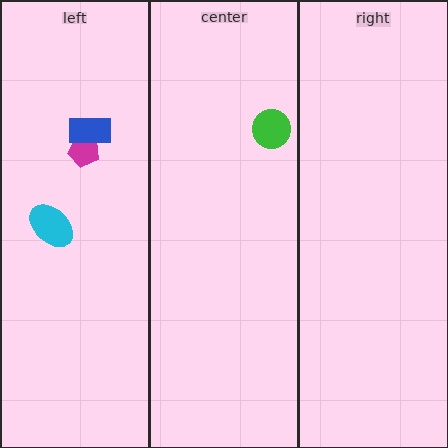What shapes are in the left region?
The cyan ellipse, the magenta pentagon, the blue rectangle.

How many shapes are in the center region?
1.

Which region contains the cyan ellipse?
The left region.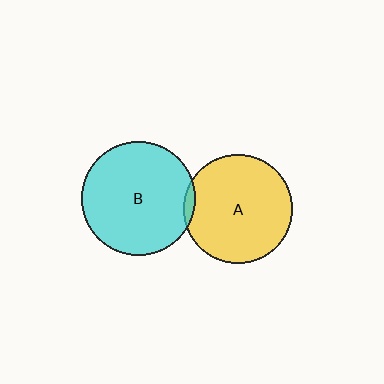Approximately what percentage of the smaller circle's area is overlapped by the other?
Approximately 5%.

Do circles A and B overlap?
Yes.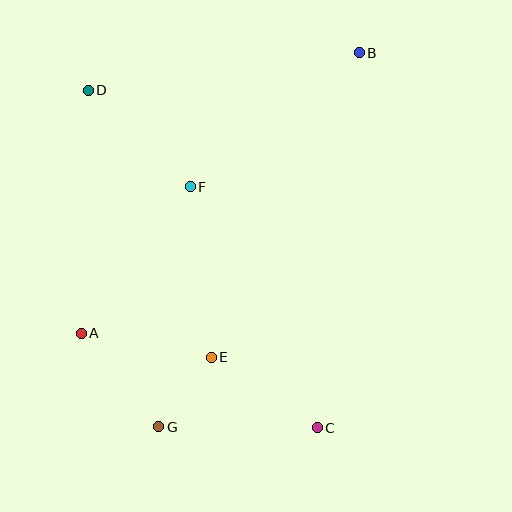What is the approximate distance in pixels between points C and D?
The distance between C and D is approximately 408 pixels.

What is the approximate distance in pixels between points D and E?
The distance between D and E is approximately 294 pixels.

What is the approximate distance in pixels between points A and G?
The distance between A and G is approximately 122 pixels.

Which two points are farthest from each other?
Points B and G are farthest from each other.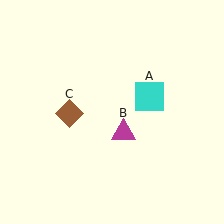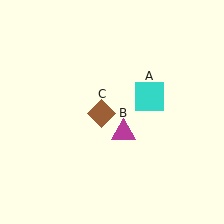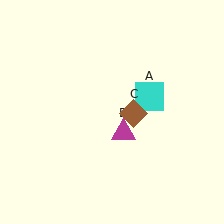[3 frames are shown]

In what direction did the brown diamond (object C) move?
The brown diamond (object C) moved right.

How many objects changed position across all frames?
1 object changed position: brown diamond (object C).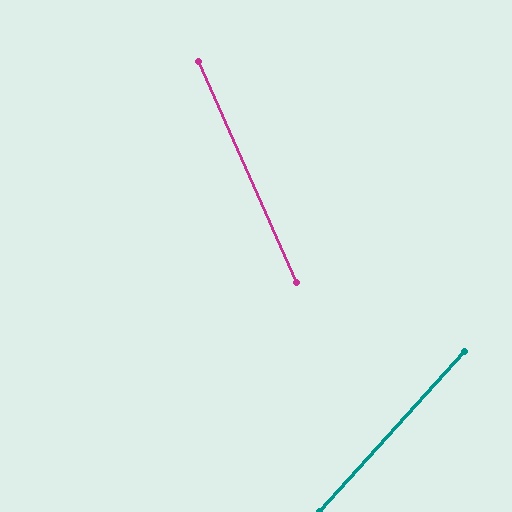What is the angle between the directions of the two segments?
Approximately 66 degrees.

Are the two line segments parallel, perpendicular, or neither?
Neither parallel nor perpendicular — they differ by about 66°.